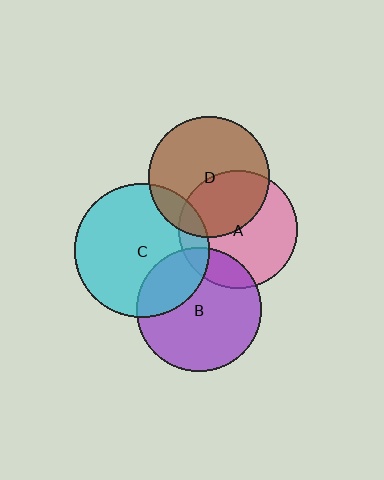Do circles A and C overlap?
Yes.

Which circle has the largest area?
Circle C (cyan).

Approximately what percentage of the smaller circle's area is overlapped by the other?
Approximately 15%.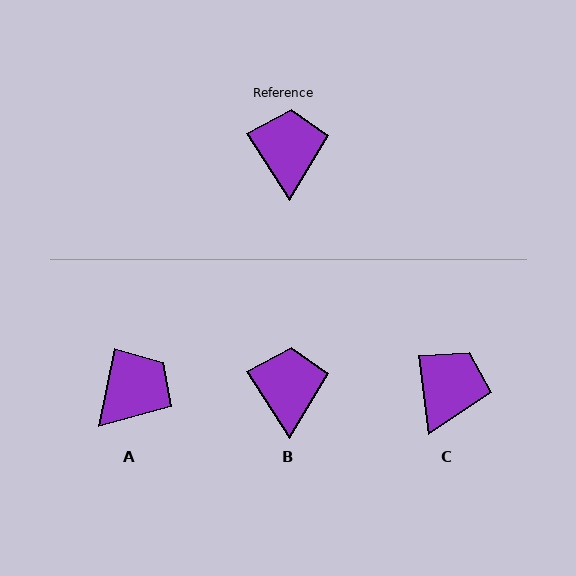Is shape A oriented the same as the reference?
No, it is off by about 44 degrees.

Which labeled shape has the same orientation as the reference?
B.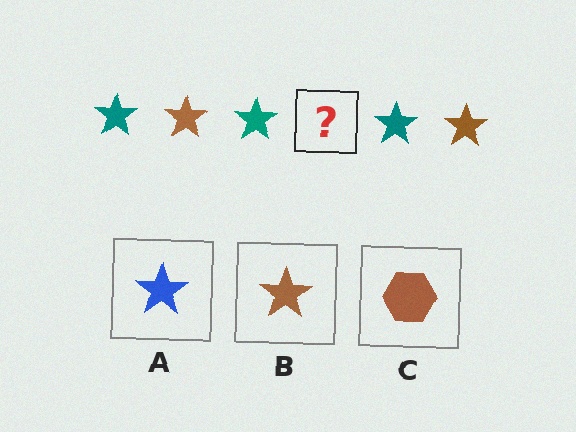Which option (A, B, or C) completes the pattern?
B.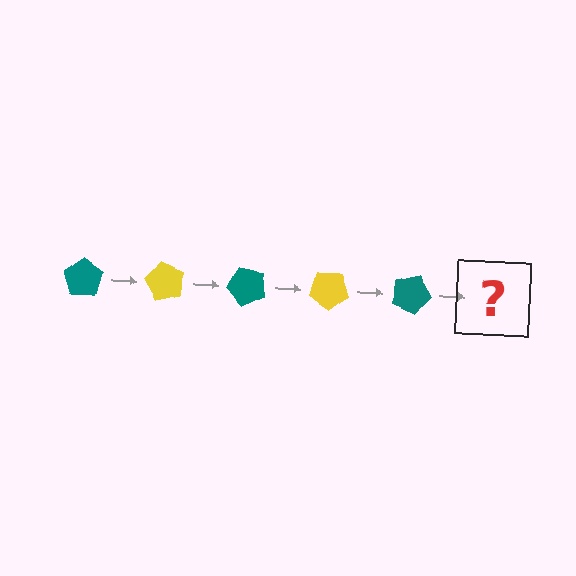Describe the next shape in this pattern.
It should be a yellow pentagon, rotated 300 degrees from the start.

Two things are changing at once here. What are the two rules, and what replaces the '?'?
The two rules are that it rotates 60 degrees each step and the color cycles through teal and yellow. The '?' should be a yellow pentagon, rotated 300 degrees from the start.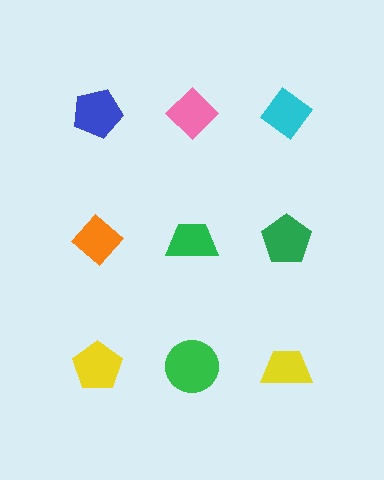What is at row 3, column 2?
A green circle.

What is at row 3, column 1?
A yellow pentagon.